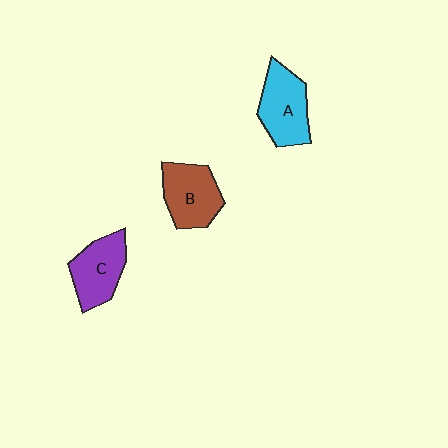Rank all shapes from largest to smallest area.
From largest to smallest: A (cyan), B (brown), C (purple).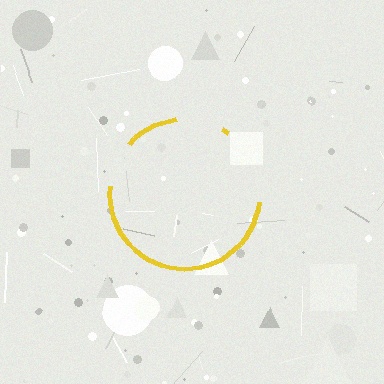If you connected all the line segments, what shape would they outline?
They would outline a circle.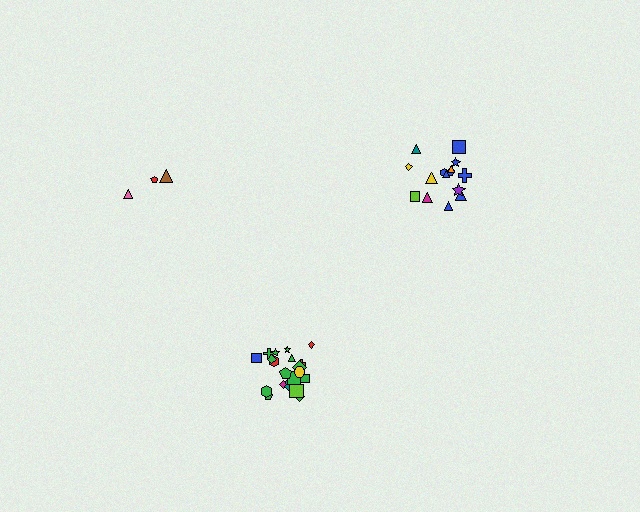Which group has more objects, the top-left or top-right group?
The top-right group.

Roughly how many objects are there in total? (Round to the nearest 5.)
Roughly 40 objects in total.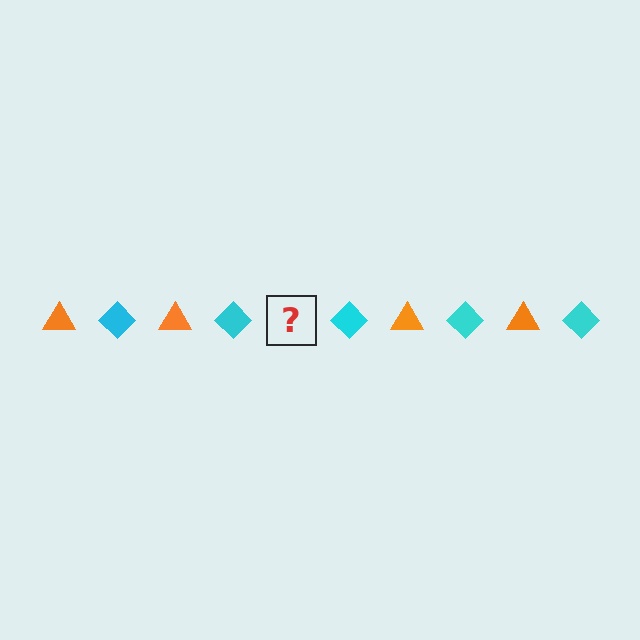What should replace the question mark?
The question mark should be replaced with an orange triangle.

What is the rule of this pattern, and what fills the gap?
The rule is that the pattern alternates between orange triangle and cyan diamond. The gap should be filled with an orange triangle.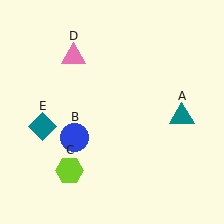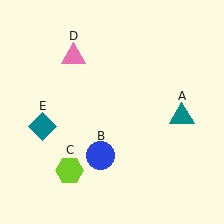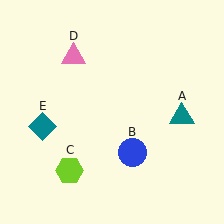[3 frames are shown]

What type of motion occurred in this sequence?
The blue circle (object B) rotated counterclockwise around the center of the scene.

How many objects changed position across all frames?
1 object changed position: blue circle (object B).